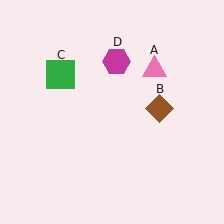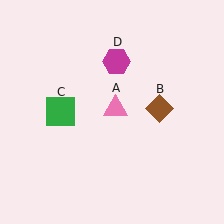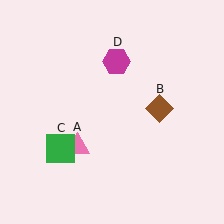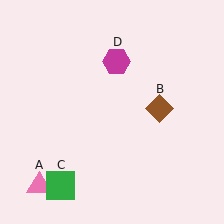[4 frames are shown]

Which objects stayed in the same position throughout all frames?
Brown diamond (object B) and magenta hexagon (object D) remained stationary.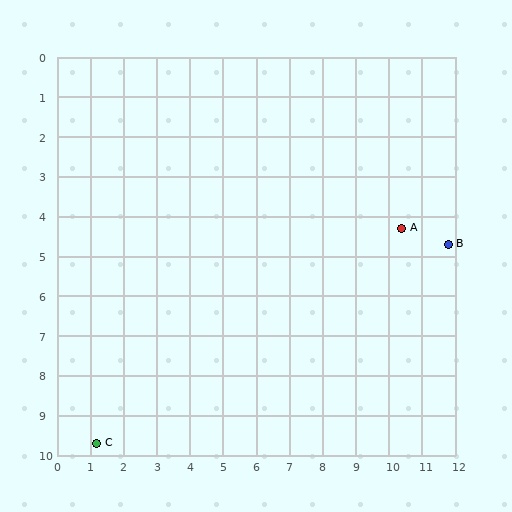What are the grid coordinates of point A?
Point A is at approximately (10.4, 4.3).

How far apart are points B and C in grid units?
Points B and C are about 11.7 grid units apart.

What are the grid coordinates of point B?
Point B is at approximately (11.8, 4.7).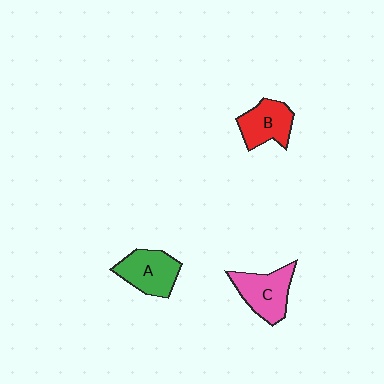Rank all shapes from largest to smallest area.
From largest to smallest: C (pink), A (green), B (red).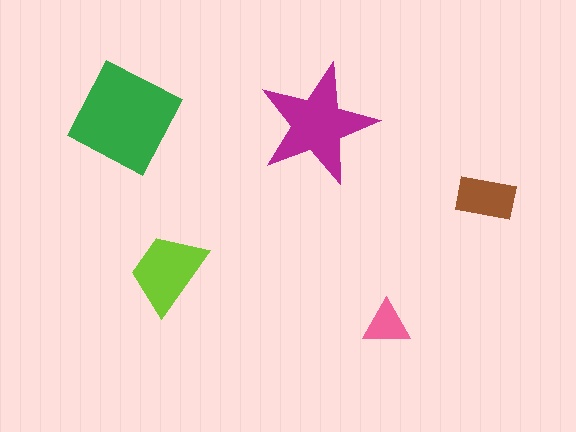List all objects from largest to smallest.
The green diamond, the magenta star, the lime trapezoid, the brown rectangle, the pink triangle.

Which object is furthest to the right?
The brown rectangle is rightmost.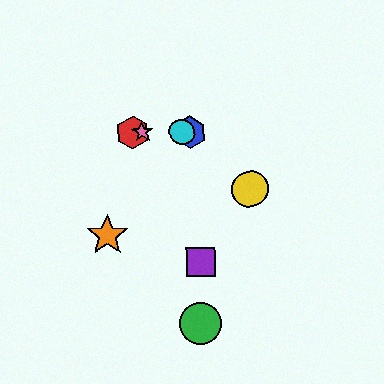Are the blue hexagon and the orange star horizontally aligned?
No, the blue hexagon is at y≈132 and the orange star is at y≈235.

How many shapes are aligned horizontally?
4 shapes (the red hexagon, the blue hexagon, the cyan circle, the pink star) are aligned horizontally.